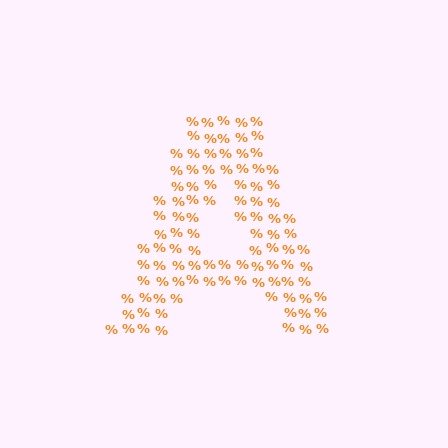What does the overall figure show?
The overall figure shows the letter A.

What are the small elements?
The small elements are percent signs.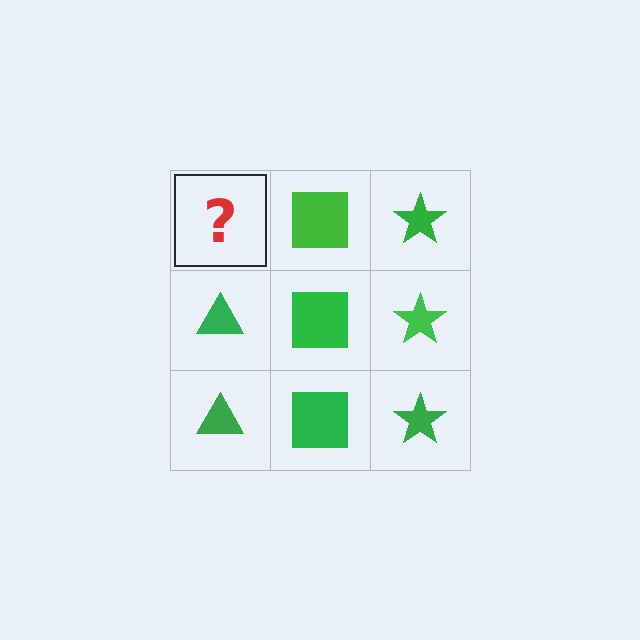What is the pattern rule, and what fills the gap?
The rule is that each column has a consistent shape. The gap should be filled with a green triangle.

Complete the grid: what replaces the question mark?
The question mark should be replaced with a green triangle.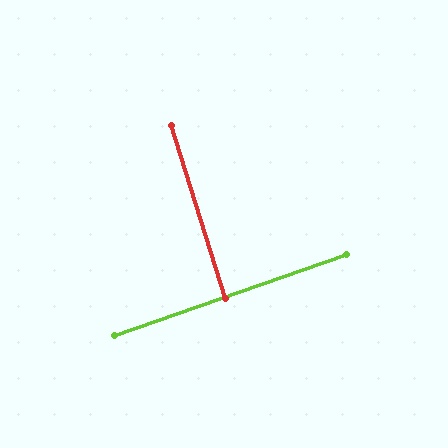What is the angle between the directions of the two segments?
Approximately 88 degrees.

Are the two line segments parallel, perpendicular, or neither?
Perpendicular — they meet at approximately 88°.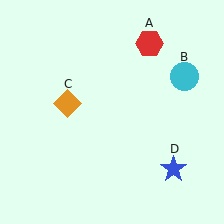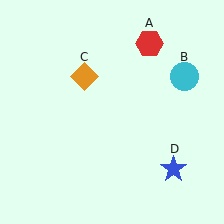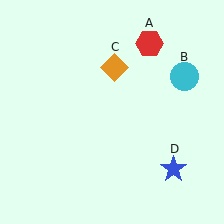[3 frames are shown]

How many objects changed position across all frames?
1 object changed position: orange diamond (object C).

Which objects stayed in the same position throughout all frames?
Red hexagon (object A) and cyan circle (object B) and blue star (object D) remained stationary.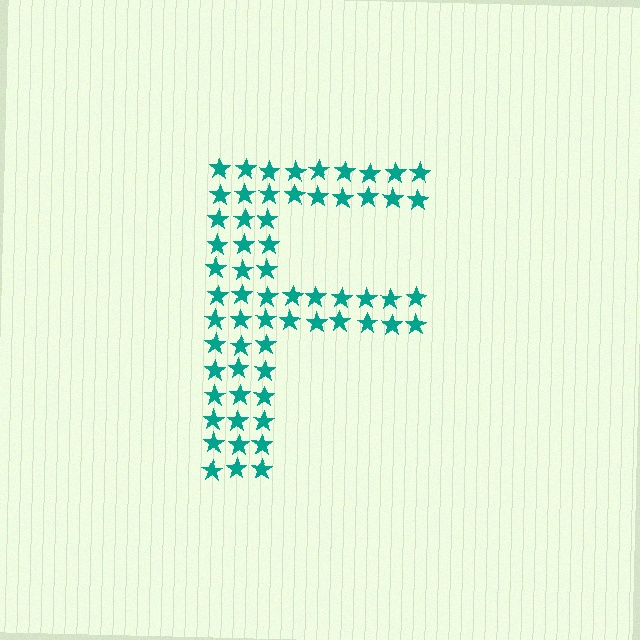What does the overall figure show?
The overall figure shows the letter F.